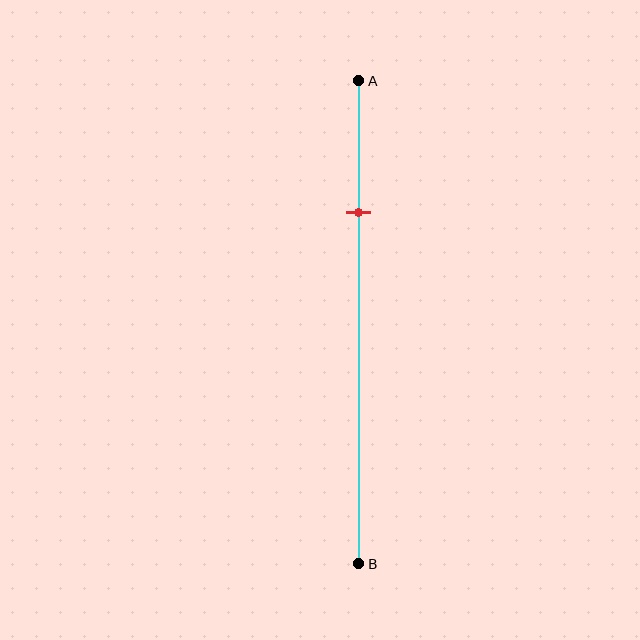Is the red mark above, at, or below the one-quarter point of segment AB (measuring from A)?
The red mark is approximately at the one-quarter point of segment AB.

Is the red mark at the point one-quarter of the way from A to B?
Yes, the mark is approximately at the one-quarter point.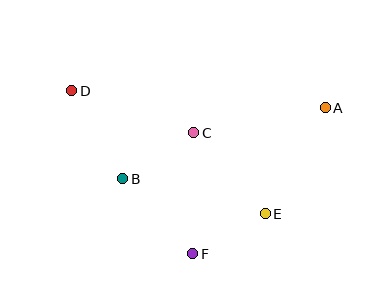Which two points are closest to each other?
Points E and F are closest to each other.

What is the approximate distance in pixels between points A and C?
The distance between A and C is approximately 133 pixels.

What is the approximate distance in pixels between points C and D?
The distance between C and D is approximately 129 pixels.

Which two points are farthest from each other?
Points A and D are farthest from each other.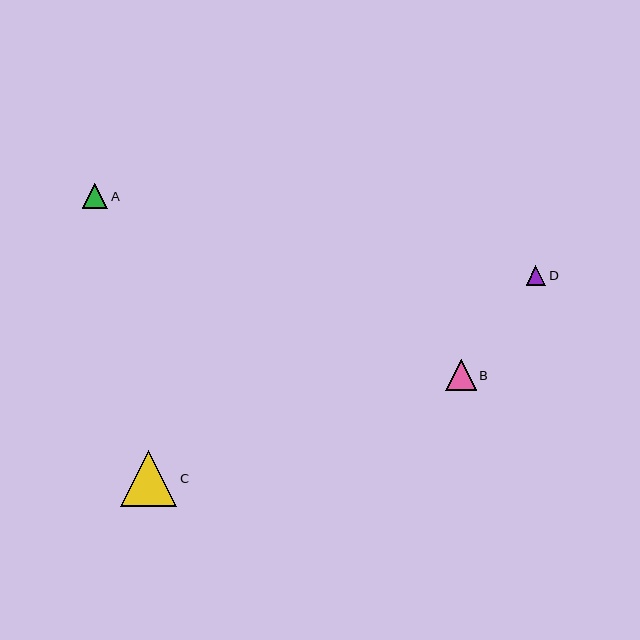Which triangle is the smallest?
Triangle D is the smallest with a size of approximately 20 pixels.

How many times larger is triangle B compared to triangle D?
Triangle B is approximately 1.6 times the size of triangle D.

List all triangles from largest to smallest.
From largest to smallest: C, B, A, D.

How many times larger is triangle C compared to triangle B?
Triangle C is approximately 1.8 times the size of triangle B.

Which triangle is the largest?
Triangle C is the largest with a size of approximately 56 pixels.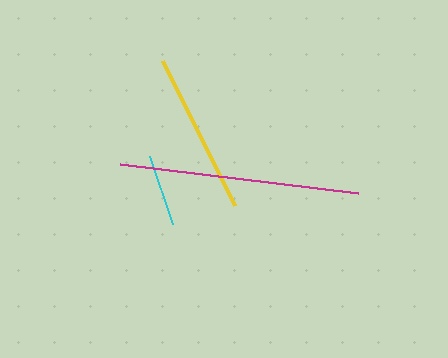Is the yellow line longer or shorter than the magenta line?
The magenta line is longer than the yellow line.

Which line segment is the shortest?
The cyan line is the shortest at approximately 71 pixels.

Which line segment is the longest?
The magenta line is the longest at approximately 240 pixels.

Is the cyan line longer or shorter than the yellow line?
The yellow line is longer than the cyan line.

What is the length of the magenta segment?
The magenta segment is approximately 240 pixels long.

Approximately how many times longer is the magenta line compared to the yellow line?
The magenta line is approximately 1.5 times the length of the yellow line.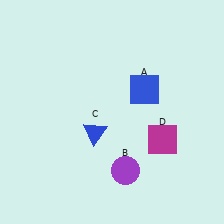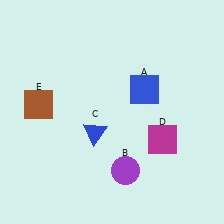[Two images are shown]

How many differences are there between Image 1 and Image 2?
There is 1 difference between the two images.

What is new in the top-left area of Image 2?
A brown square (E) was added in the top-left area of Image 2.